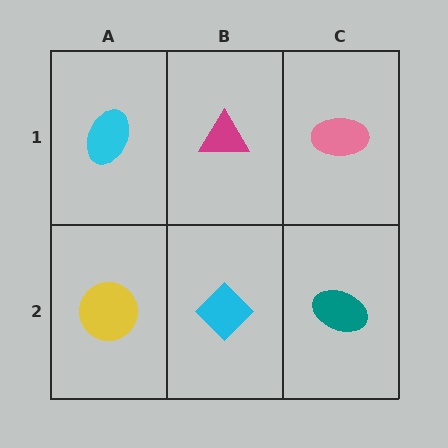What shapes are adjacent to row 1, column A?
A yellow circle (row 2, column A), a magenta triangle (row 1, column B).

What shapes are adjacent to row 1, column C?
A teal ellipse (row 2, column C), a magenta triangle (row 1, column B).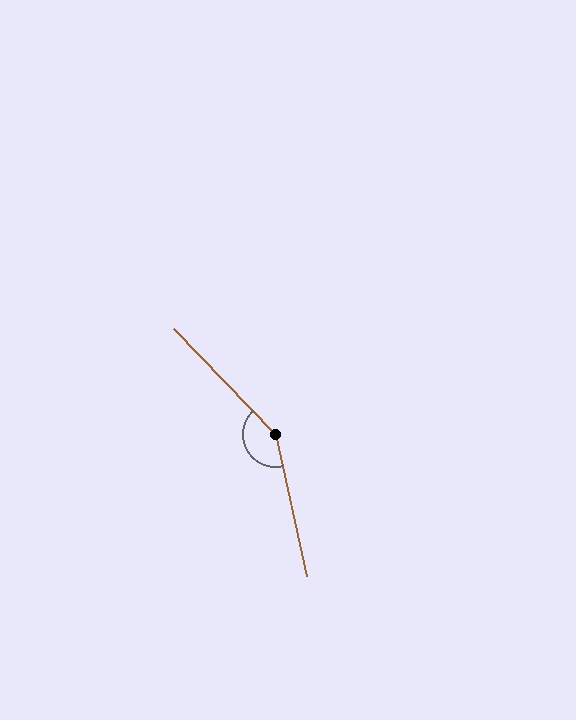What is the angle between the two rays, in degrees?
Approximately 148 degrees.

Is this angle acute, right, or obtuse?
It is obtuse.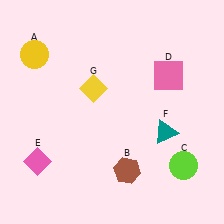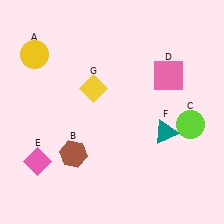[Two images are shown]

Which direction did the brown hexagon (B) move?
The brown hexagon (B) moved left.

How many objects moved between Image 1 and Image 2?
2 objects moved between the two images.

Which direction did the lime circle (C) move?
The lime circle (C) moved up.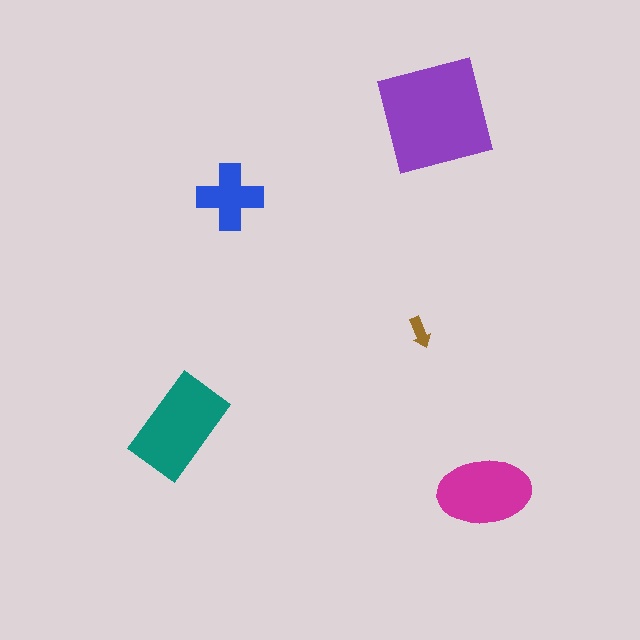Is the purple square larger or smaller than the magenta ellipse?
Larger.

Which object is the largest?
The purple square.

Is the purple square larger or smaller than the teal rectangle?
Larger.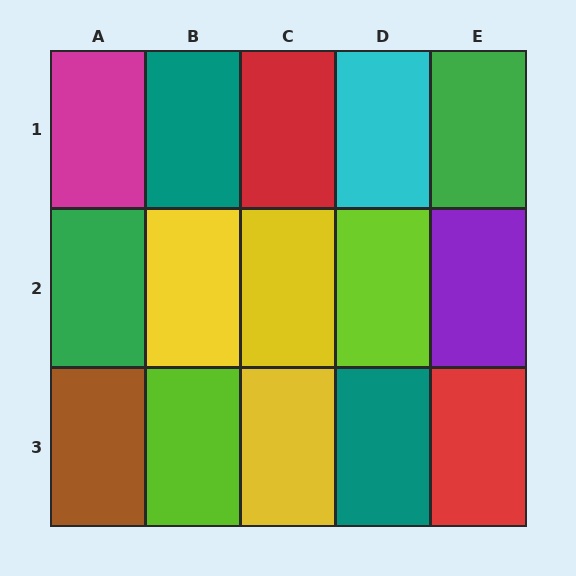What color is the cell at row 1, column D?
Cyan.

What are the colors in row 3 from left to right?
Brown, lime, yellow, teal, red.